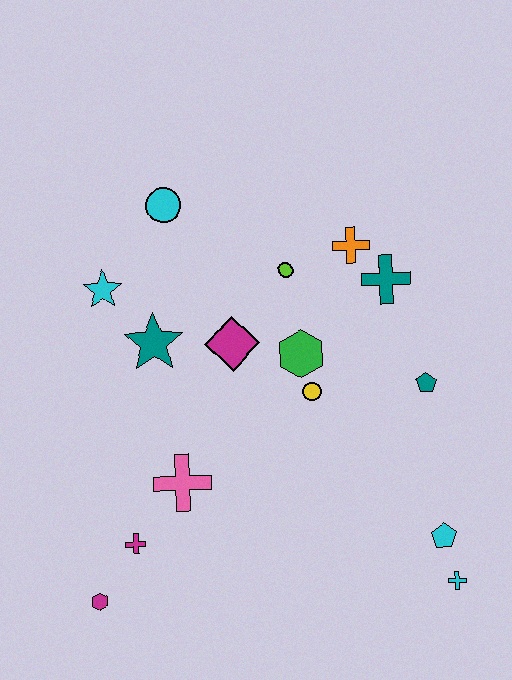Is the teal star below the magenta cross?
No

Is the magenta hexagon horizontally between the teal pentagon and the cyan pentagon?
No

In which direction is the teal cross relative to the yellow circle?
The teal cross is above the yellow circle.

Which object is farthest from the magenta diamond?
The cyan cross is farthest from the magenta diamond.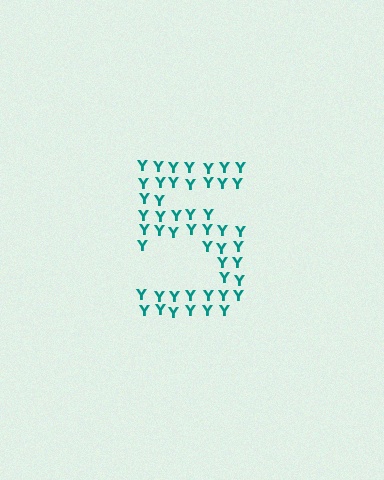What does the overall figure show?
The overall figure shows the digit 5.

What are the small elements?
The small elements are letter Y's.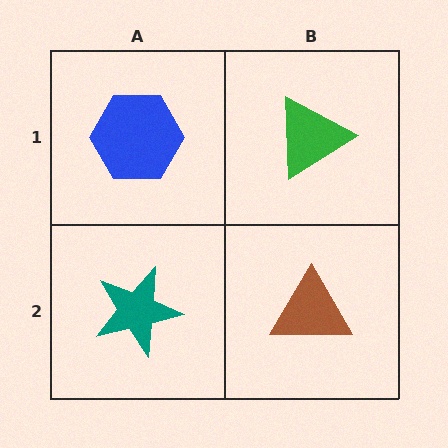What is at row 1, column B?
A green triangle.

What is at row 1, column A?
A blue hexagon.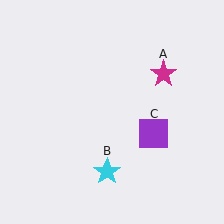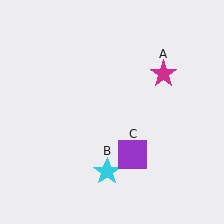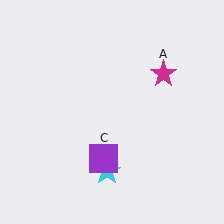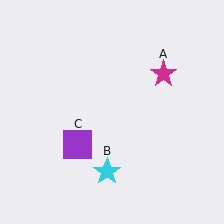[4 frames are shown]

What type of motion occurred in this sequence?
The purple square (object C) rotated clockwise around the center of the scene.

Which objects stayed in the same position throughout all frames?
Magenta star (object A) and cyan star (object B) remained stationary.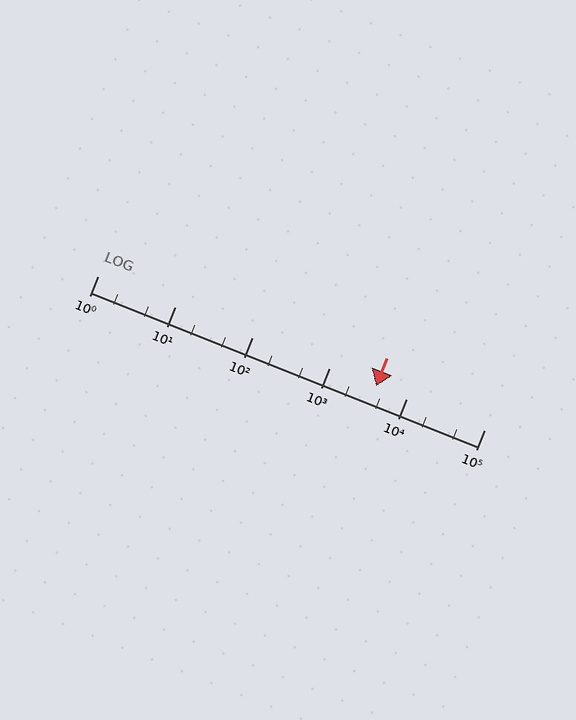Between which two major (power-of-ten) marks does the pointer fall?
The pointer is between 1000 and 10000.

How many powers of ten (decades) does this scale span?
The scale spans 5 decades, from 1 to 100000.